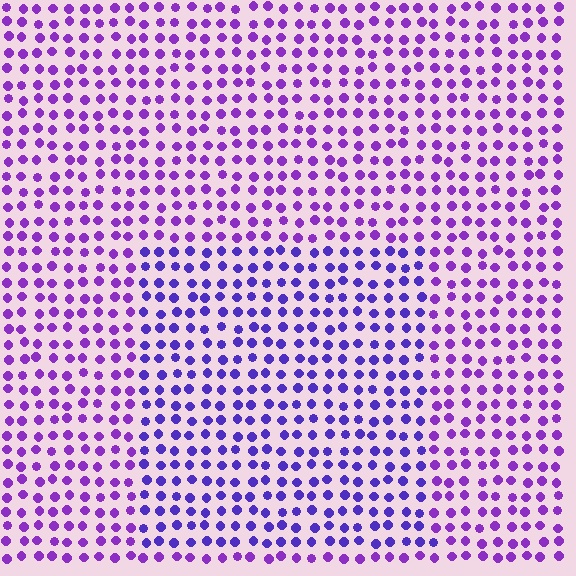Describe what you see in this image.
The image is filled with small purple elements in a uniform arrangement. A rectangle-shaped region is visible where the elements are tinted to a slightly different hue, forming a subtle color boundary.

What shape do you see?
I see a rectangle.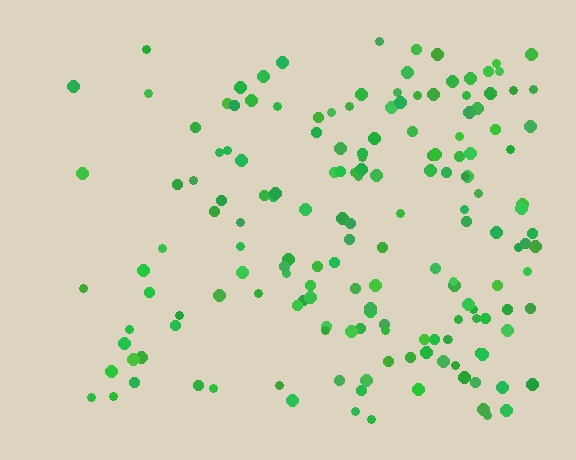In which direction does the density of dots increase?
From left to right, with the right side densest.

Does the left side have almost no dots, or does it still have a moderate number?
Still a moderate number, just noticeably fewer than the right.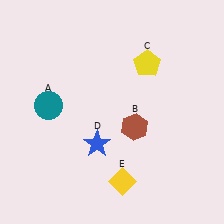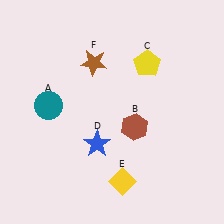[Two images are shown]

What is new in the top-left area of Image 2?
A brown star (F) was added in the top-left area of Image 2.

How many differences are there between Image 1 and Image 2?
There is 1 difference between the two images.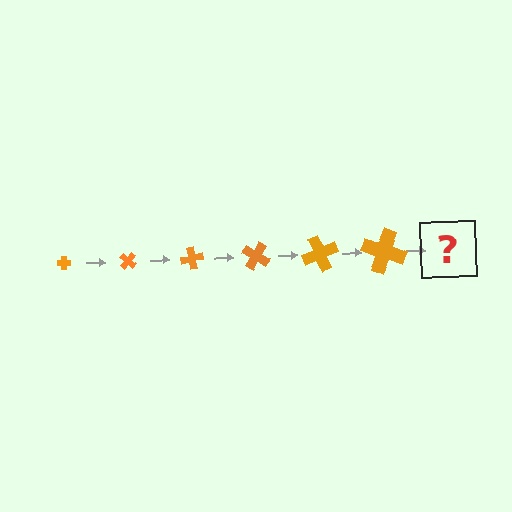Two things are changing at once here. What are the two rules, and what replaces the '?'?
The two rules are that the cross grows larger each step and it rotates 40 degrees each step. The '?' should be a cross, larger than the previous one and rotated 240 degrees from the start.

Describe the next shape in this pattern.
It should be a cross, larger than the previous one and rotated 240 degrees from the start.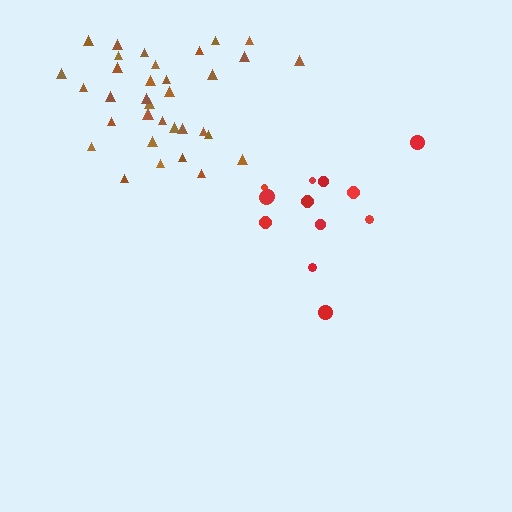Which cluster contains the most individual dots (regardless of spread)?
Brown (35).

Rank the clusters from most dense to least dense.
brown, red.